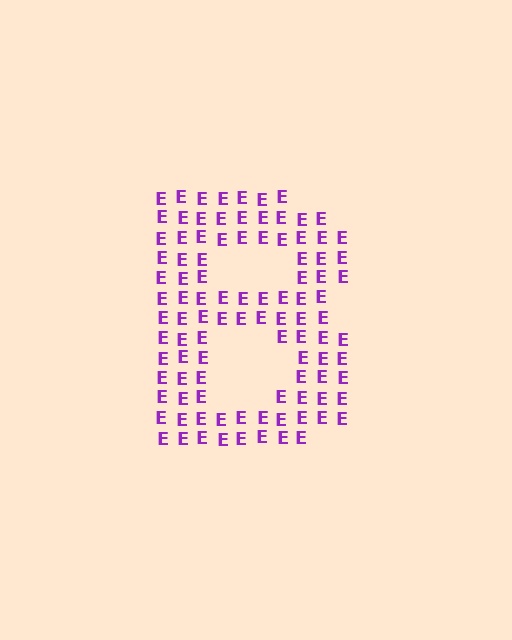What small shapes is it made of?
It is made of small letter E's.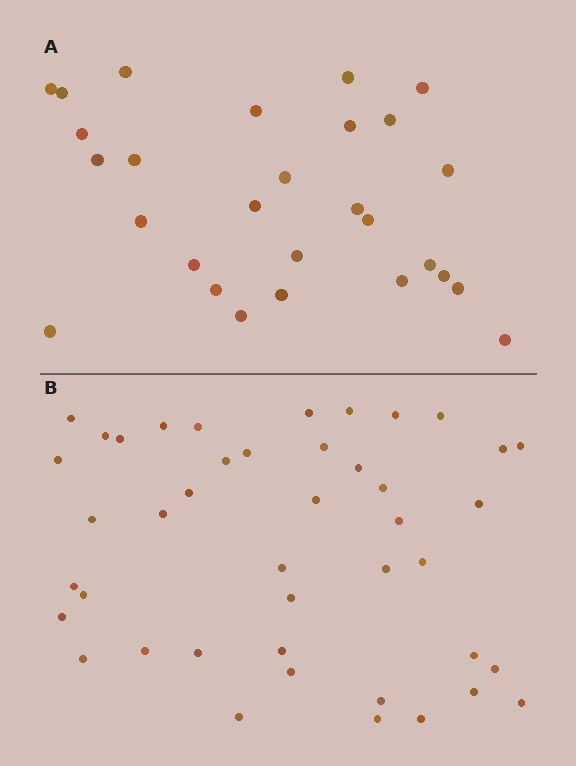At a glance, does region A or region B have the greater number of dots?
Region B (the bottom region) has more dots.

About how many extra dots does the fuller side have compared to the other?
Region B has approximately 15 more dots than region A.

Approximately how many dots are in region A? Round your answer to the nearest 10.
About 30 dots. (The exact count is 28, which rounds to 30.)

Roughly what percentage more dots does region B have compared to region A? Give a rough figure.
About 55% more.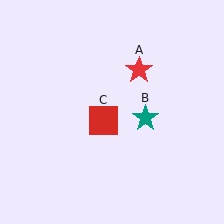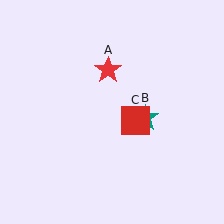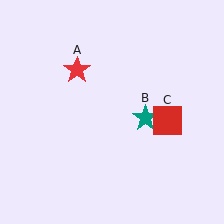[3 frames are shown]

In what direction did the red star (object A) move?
The red star (object A) moved left.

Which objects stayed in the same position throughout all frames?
Teal star (object B) remained stationary.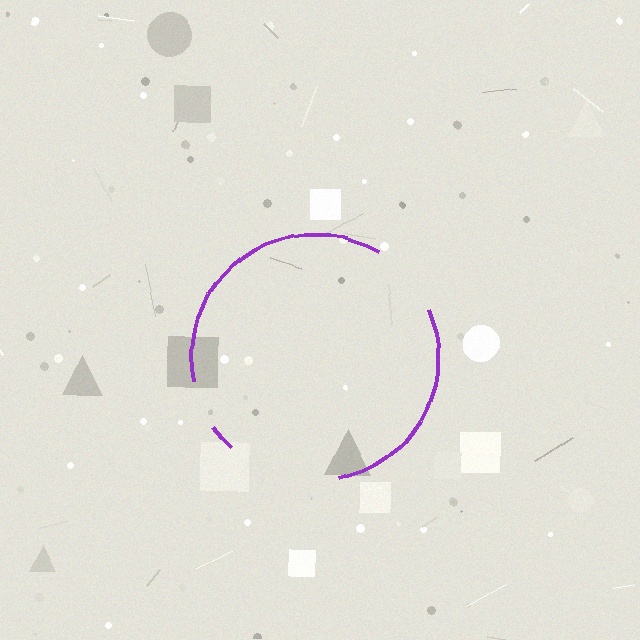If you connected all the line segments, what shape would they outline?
They would outline a circle.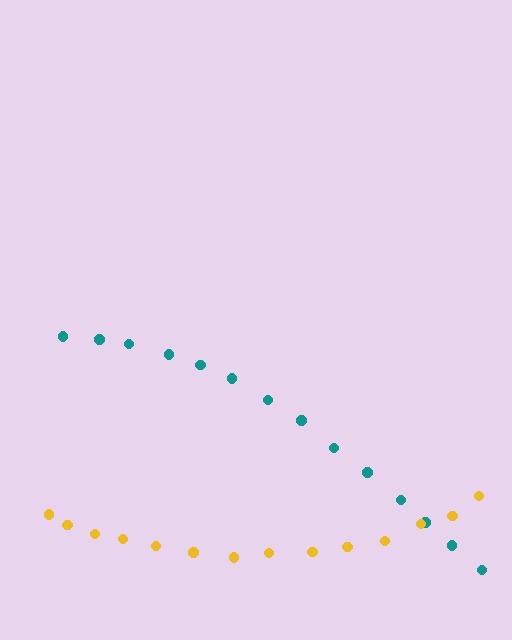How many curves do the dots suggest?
There are 2 distinct paths.